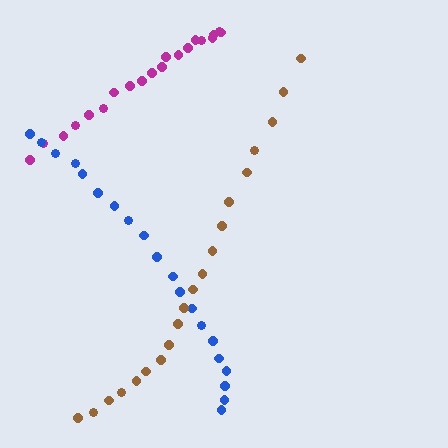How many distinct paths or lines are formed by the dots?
There are 3 distinct paths.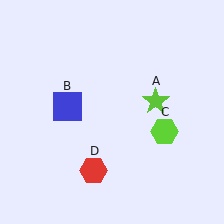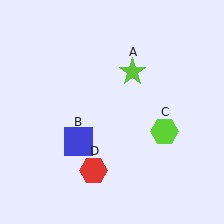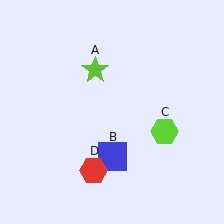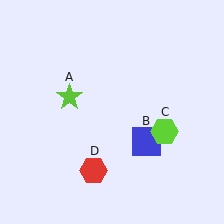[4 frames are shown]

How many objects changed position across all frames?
2 objects changed position: lime star (object A), blue square (object B).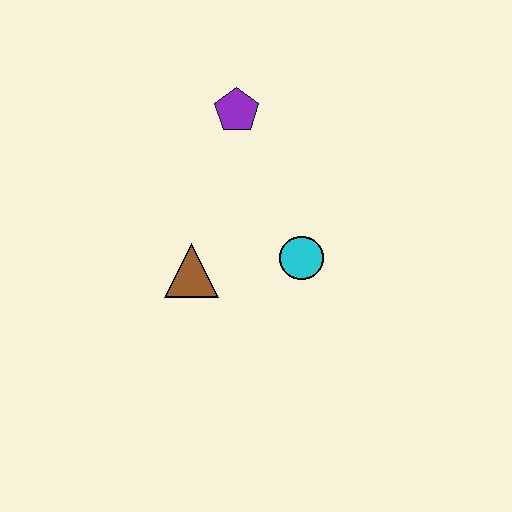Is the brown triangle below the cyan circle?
Yes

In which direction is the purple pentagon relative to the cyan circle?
The purple pentagon is above the cyan circle.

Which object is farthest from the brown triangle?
The purple pentagon is farthest from the brown triangle.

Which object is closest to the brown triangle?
The cyan circle is closest to the brown triangle.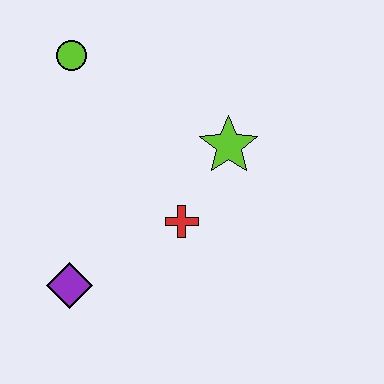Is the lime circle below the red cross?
No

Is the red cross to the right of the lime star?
No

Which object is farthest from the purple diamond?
The lime circle is farthest from the purple diamond.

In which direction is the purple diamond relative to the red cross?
The purple diamond is to the left of the red cross.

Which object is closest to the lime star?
The red cross is closest to the lime star.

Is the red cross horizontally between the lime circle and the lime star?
Yes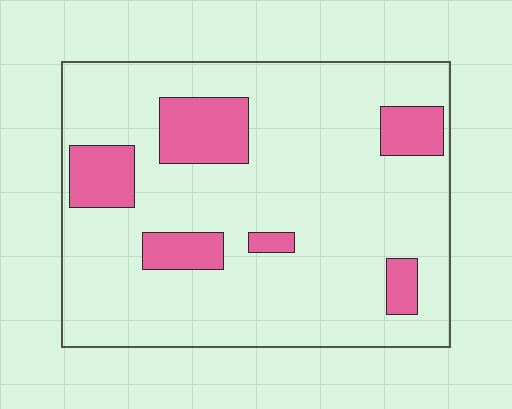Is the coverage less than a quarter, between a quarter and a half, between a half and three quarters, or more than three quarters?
Less than a quarter.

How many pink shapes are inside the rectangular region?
6.